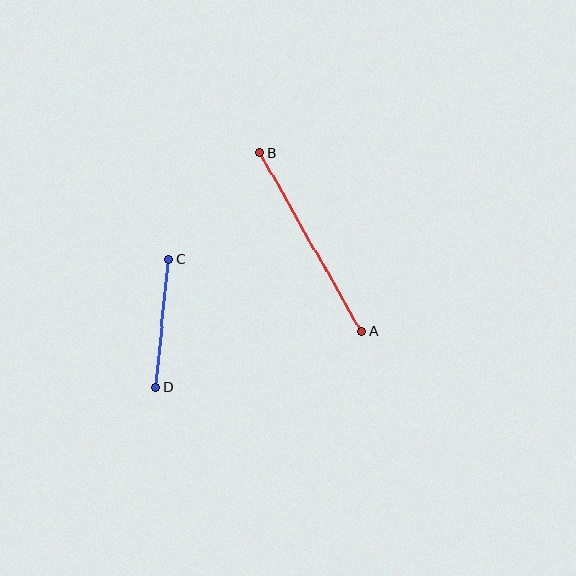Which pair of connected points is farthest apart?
Points A and B are farthest apart.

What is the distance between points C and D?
The distance is approximately 128 pixels.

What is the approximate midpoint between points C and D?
The midpoint is at approximately (162, 323) pixels.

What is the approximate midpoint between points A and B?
The midpoint is at approximately (311, 242) pixels.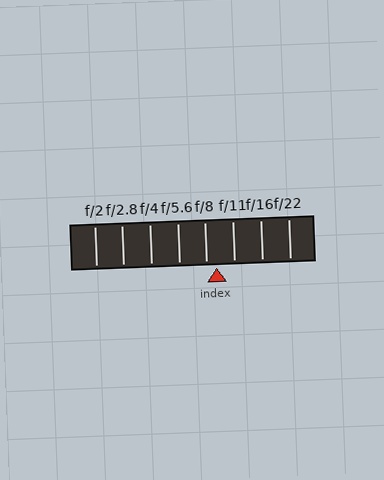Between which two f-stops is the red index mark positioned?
The index mark is between f/8 and f/11.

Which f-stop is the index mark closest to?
The index mark is closest to f/8.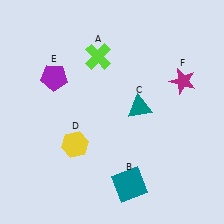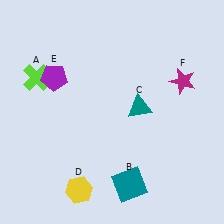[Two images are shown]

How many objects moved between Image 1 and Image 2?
2 objects moved between the two images.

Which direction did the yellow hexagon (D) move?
The yellow hexagon (D) moved down.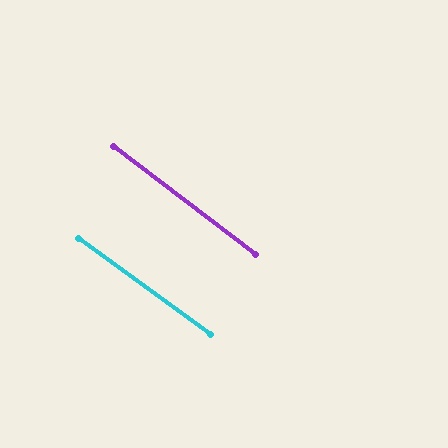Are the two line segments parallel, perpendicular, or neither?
Parallel — their directions differ by only 1.1°.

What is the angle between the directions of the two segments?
Approximately 1 degree.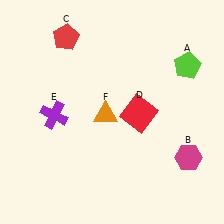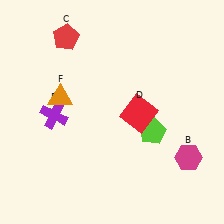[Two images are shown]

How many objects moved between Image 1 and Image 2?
2 objects moved between the two images.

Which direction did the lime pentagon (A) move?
The lime pentagon (A) moved down.